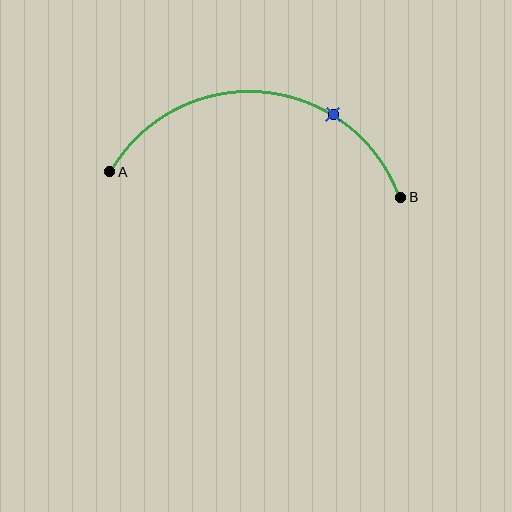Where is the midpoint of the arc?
The arc midpoint is the point on the curve farthest from the straight line joining A and B. It sits above that line.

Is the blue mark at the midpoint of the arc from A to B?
No. The blue mark lies on the arc but is closer to endpoint B. The arc midpoint would be at the point on the curve equidistant along the arc from both A and B.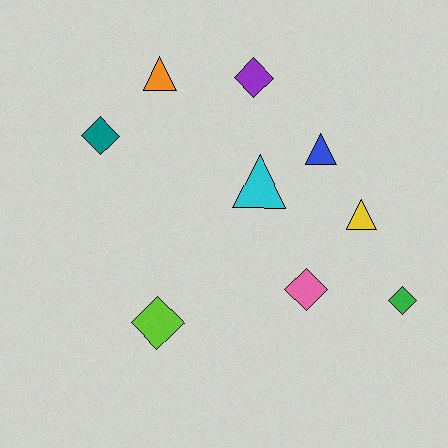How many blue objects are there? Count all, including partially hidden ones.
There is 1 blue object.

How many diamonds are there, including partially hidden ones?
There are 5 diamonds.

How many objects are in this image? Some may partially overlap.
There are 9 objects.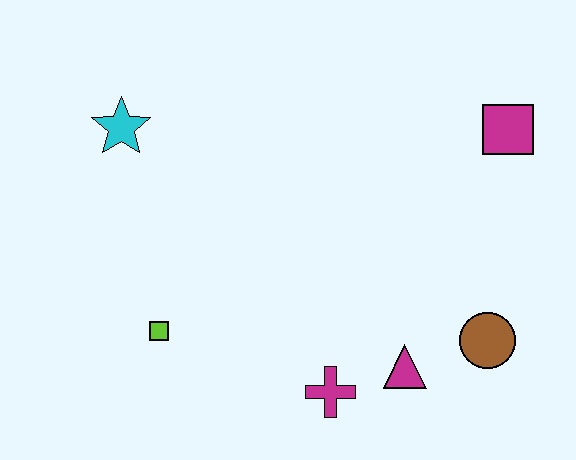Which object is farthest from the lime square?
The magenta square is farthest from the lime square.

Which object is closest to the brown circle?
The magenta triangle is closest to the brown circle.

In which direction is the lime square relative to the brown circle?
The lime square is to the left of the brown circle.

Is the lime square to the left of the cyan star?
No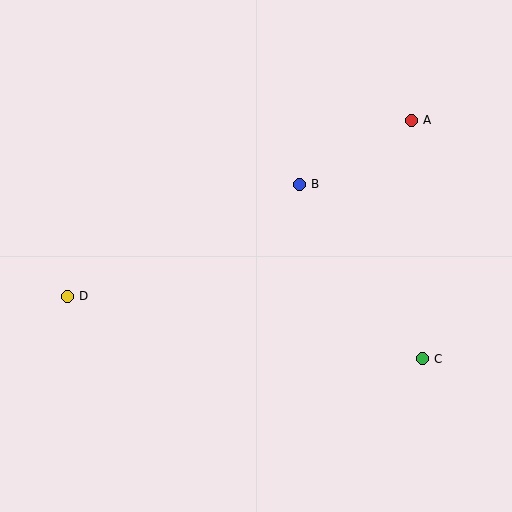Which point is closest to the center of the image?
Point B at (299, 184) is closest to the center.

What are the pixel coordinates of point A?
Point A is at (411, 120).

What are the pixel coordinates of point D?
Point D is at (67, 296).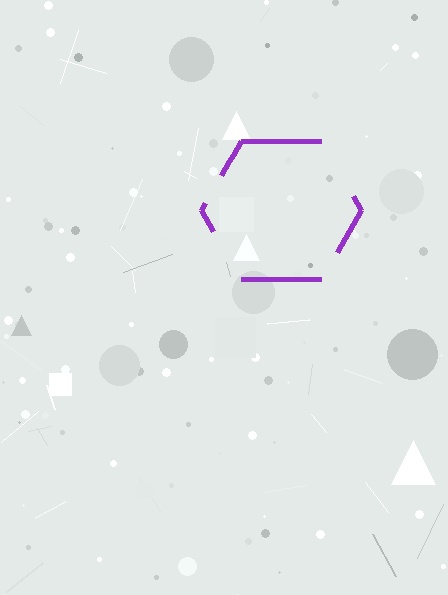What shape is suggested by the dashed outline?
The dashed outline suggests a hexagon.